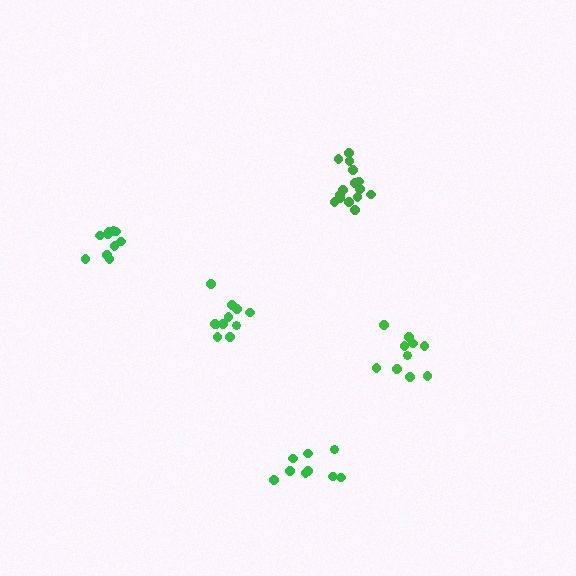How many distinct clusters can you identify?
There are 5 distinct clusters.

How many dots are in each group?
Group 1: 9 dots, Group 2: 15 dots, Group 3: 11 dots, Group 4: 10 dots, Group 5: 10 dots (55 total).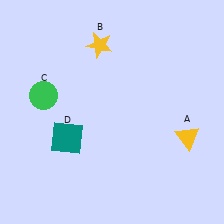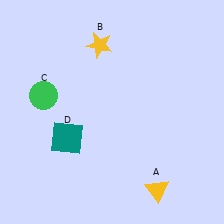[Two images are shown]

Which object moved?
The yellow triangle (A) moved down.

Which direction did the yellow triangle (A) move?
The yellow triangle (A) moved down.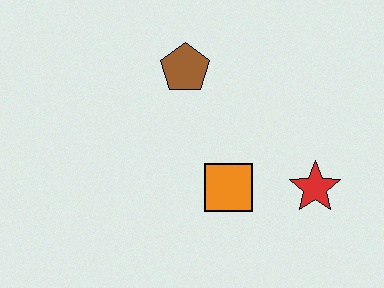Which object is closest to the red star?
The orange square is closest to the red star.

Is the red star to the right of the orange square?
Yes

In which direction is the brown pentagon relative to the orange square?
The brown pentagon is above the orange square.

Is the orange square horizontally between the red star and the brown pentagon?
Yes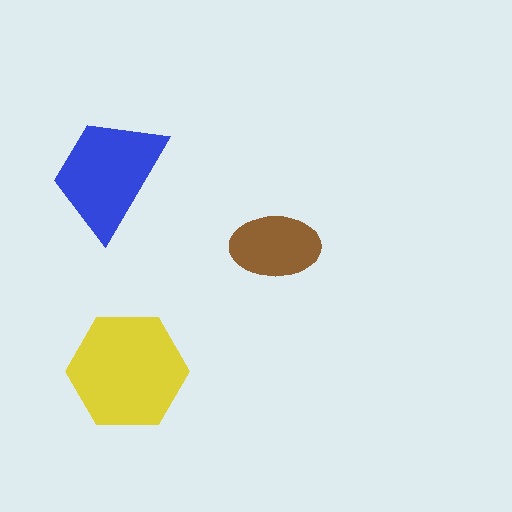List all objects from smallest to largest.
The brown ellipse, the blue trapezoid, the yellow hexagon.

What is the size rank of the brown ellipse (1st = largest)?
3rd.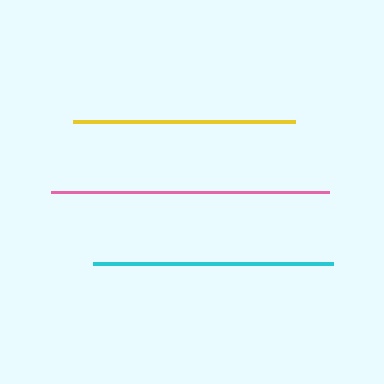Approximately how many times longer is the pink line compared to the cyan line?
The pink line is approximately 1.2 times the length of the cyan line.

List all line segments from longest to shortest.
From longest to shortest: pink, cyan, yellow.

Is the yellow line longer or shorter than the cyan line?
The cyan line is longer than the yellow line.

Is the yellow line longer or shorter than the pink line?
The pink line is longer than the yellow line.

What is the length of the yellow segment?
The yellow segment is approximately 222 pixels long.